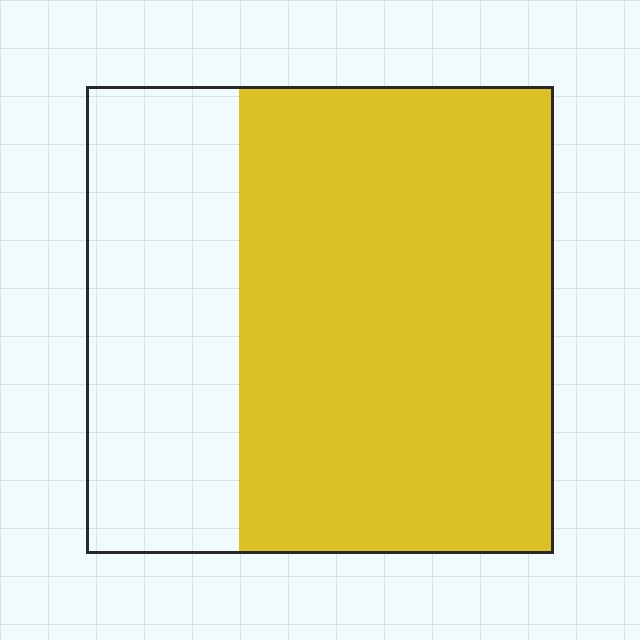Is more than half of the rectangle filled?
Yes.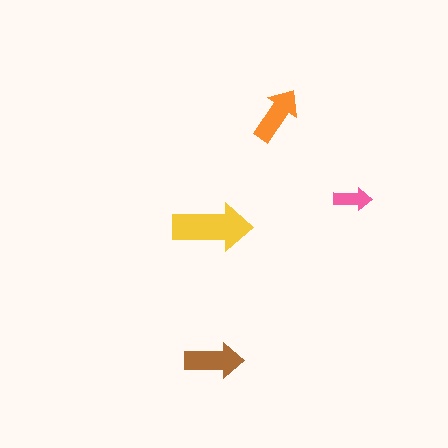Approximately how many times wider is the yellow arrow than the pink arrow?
About 2 times wider.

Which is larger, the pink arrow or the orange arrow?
The orange one.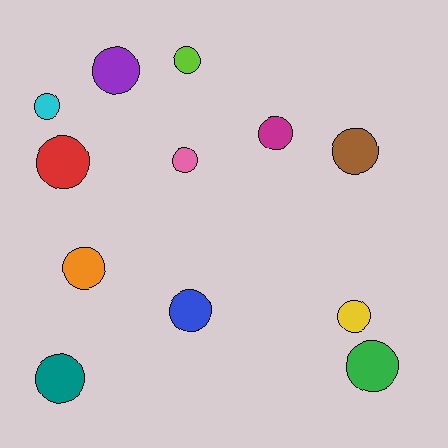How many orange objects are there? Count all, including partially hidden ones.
There is 1 orange object.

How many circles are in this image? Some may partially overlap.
There are 12 circles.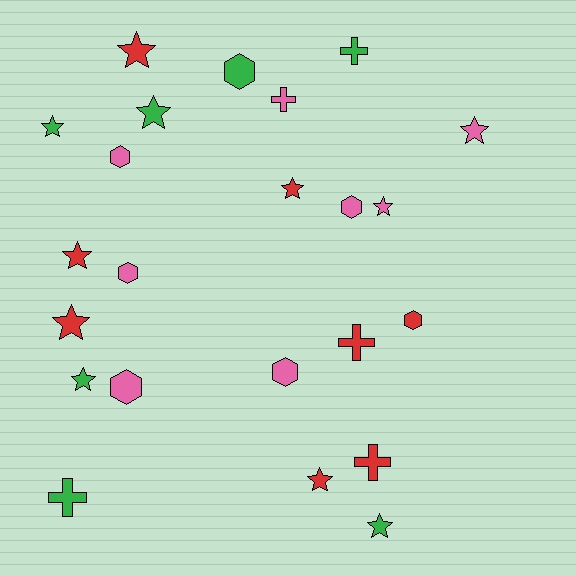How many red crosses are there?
There are 2 red crosses.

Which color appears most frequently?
Pink, with 8 objects.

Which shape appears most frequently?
Star, with 11 objects.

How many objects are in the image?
There are 23 objects.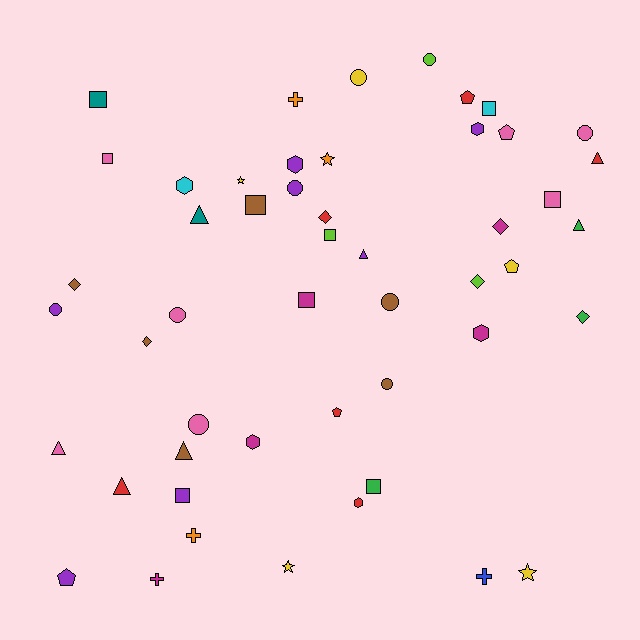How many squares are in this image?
There are 9 squares.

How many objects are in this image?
There are 50 objects.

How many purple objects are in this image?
There are 7 purple objects.